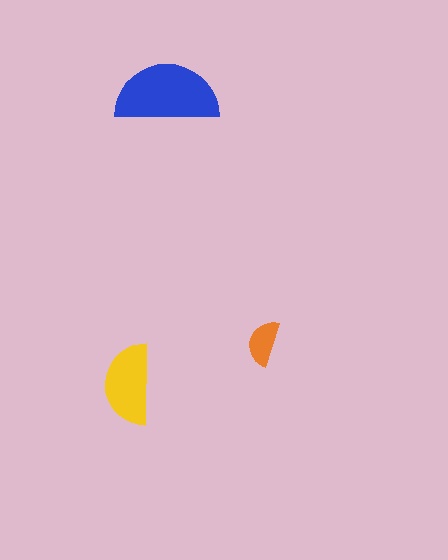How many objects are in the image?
There are 3 objects in the image.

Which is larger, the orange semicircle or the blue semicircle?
The blue one.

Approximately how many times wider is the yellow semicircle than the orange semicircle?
About 2 times wider.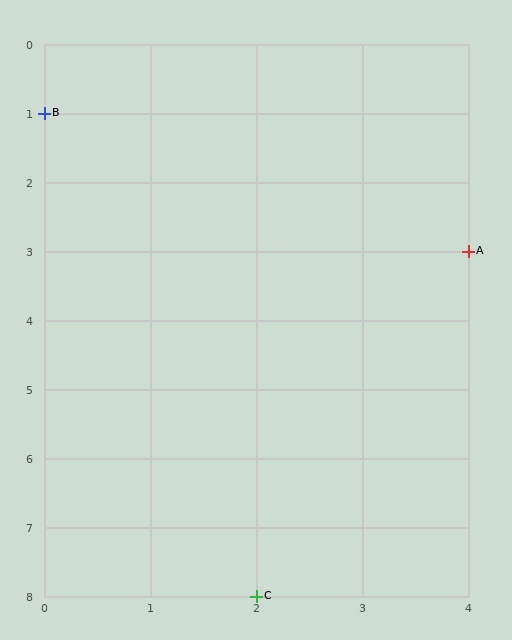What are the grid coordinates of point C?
Point C is at grid coordinates (2, 8).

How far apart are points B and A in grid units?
Points B and A are 4 columns and 2 rows apart (about 4.5 grid units diagonally).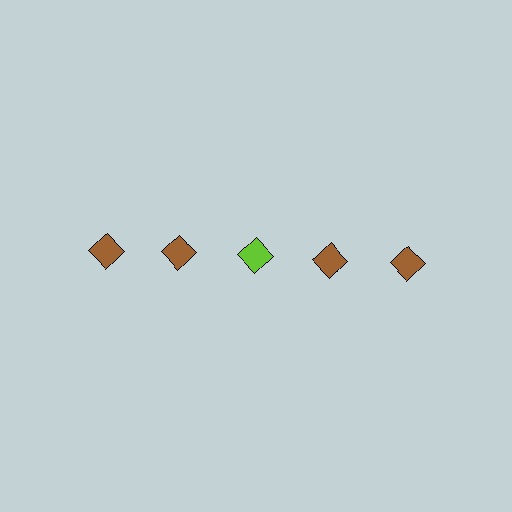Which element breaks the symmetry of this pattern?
The lime diamond in the top row, center column breaks the symmetry. All other shapes are brown diamonds.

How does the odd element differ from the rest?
It has a different color: lime instead of brown.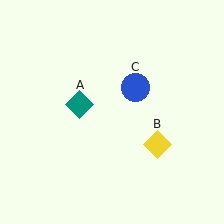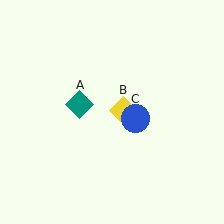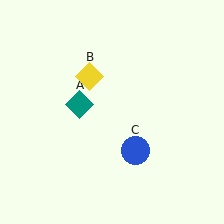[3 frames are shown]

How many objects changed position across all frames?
2 objects changed position: yellow diamond (object B), blue circle (object C).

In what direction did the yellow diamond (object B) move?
The yellow diamond (object B) moved up and to the left.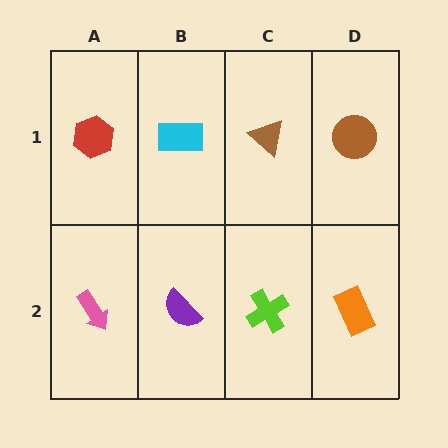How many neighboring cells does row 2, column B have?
3.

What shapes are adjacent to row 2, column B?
A cyan rectangle (row 1, column B), a pink arrow (row 2, column A), a lime cross (row 2, column C).